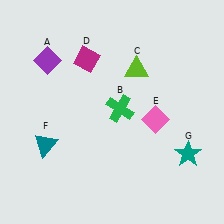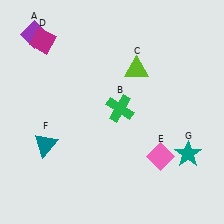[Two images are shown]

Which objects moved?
The objects that moved are: the purple diamond (A), the magenta diamond (D), the pink diamond (E).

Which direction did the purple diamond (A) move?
The purple diamond (A) moved up.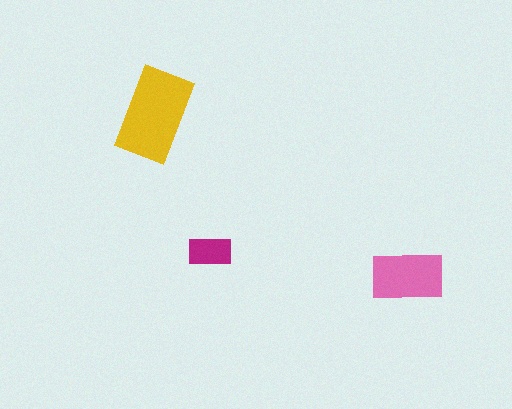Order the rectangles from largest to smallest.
the yellow one, the pink one, the magenta one.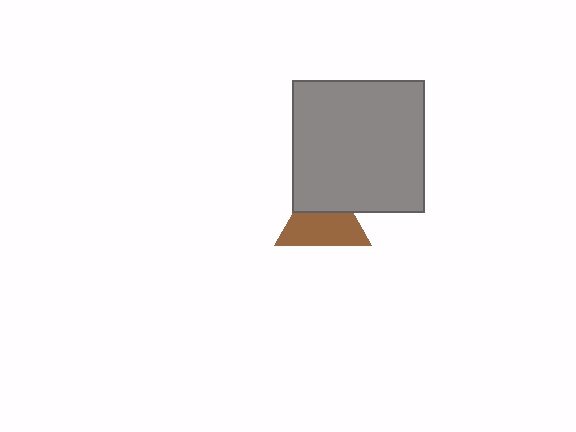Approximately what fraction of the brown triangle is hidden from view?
Roughly 39% of the brown triangle is hidden behind the gray square.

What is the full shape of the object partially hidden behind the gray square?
The partially hidden object is a brown triangle.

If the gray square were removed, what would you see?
You would see the complete brown triangle.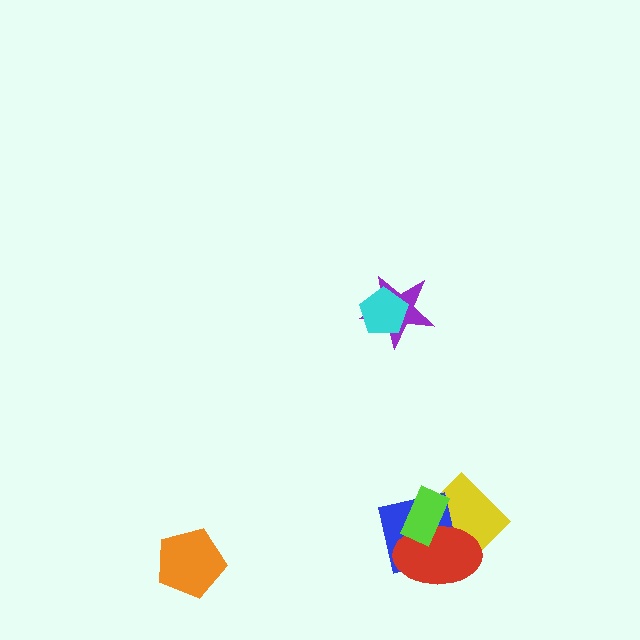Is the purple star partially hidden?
Yes, it is partially covered by another shape.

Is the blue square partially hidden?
Yes, it is partially covered by another shape.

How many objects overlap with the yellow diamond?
3 objects overlap with the yellow diamond.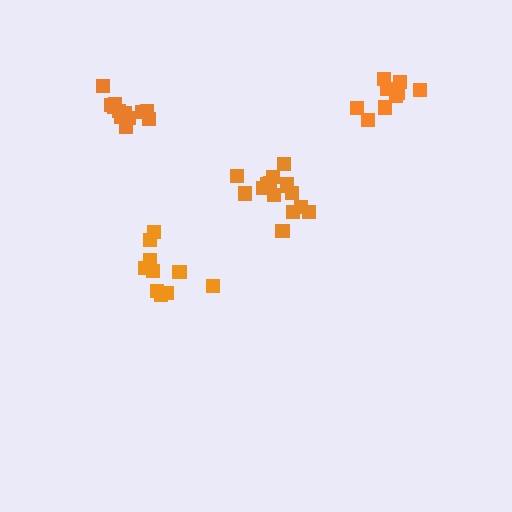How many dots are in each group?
Group 1: 9 dots, Group 2: 13 dots, Group 3: 15 dots, Group 4: 10 dots (47 total).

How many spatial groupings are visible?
There are 4 spatial groupings.